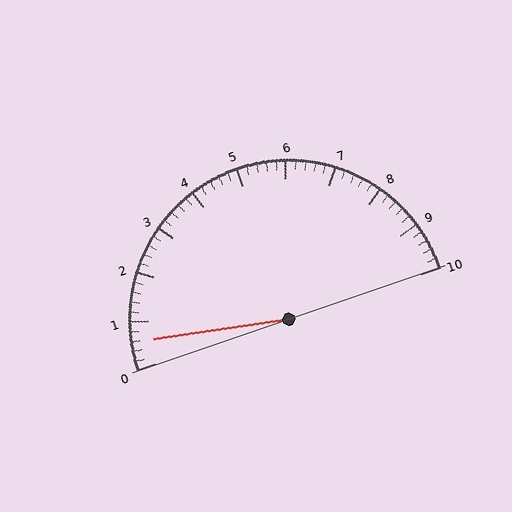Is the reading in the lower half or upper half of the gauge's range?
The reading is in the lower half of the range (0 to 10).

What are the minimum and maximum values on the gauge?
The gauge ranges from 0 to 10.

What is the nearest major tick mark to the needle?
The nearest major tick mark is 1.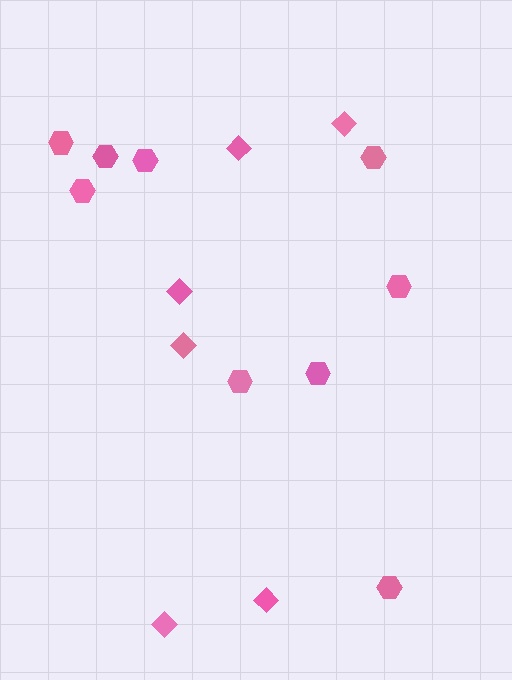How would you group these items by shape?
There are 2 groups: one group of hexagons (9) and one group of diamonds (6).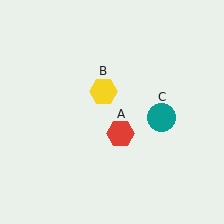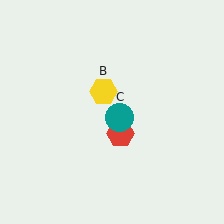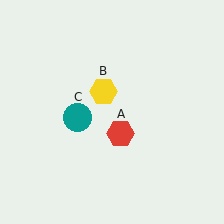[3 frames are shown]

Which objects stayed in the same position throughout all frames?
Red hexagon (object A) and yellow hexagon (object B) remained stationary.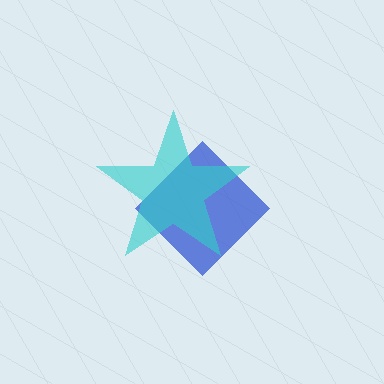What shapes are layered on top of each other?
The layered shapes are: a blue diamond, a cyan star.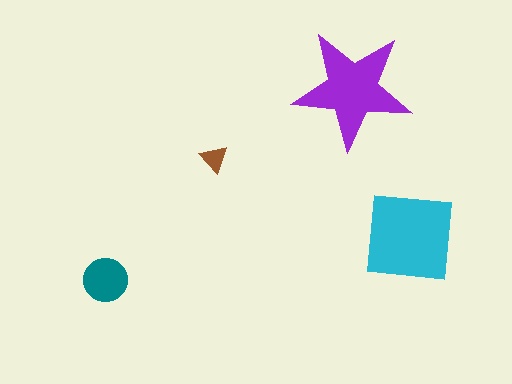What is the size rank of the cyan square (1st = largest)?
1st.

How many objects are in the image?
There are 4 objects in the image.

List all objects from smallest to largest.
The brown triangle, the teal circle, the purple star, the cyan square.